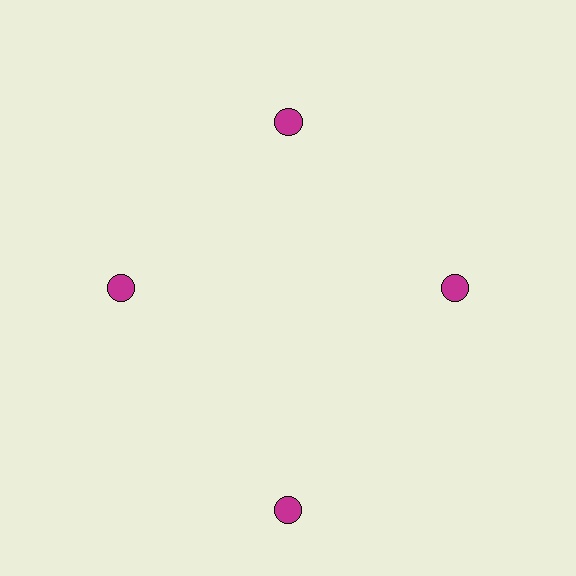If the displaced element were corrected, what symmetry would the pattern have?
It would have 4-fold rotational symmetry — the pattern would map onto itself every 90 degrees.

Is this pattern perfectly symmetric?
No. The 4 magenta circles are arranged in a ring, but one element near the 6 o'clock position is pushed outward from the center, breaking the 4-fold rotational symmetry.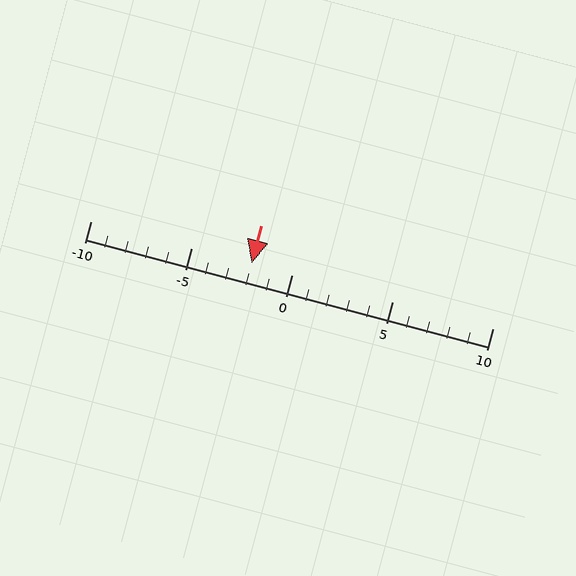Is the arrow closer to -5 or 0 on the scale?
The arrow is closer to 0.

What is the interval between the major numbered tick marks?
The major tick marks are spaced 5 units apart.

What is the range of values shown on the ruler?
The ruler shows values from -10 to 10.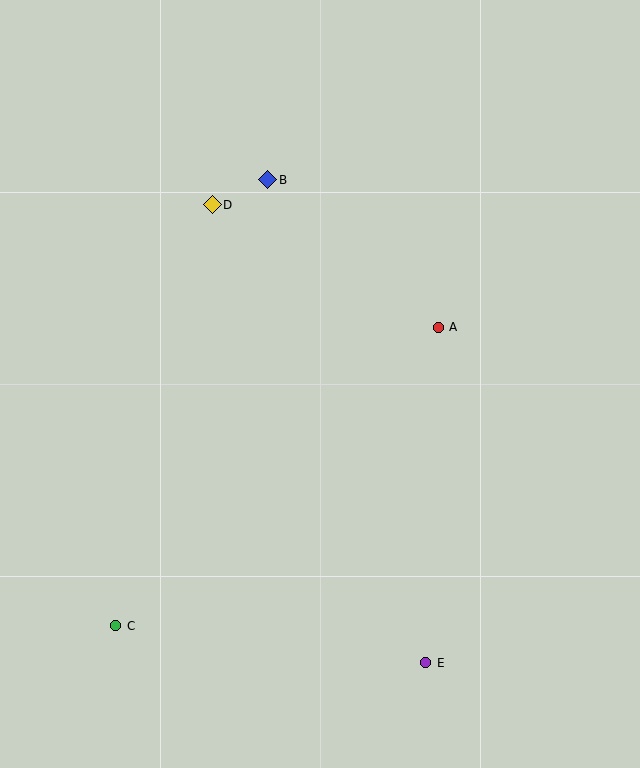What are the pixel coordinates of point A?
Point A is at (438, 327).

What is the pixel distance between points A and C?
The distance between A and C is 439 pixels.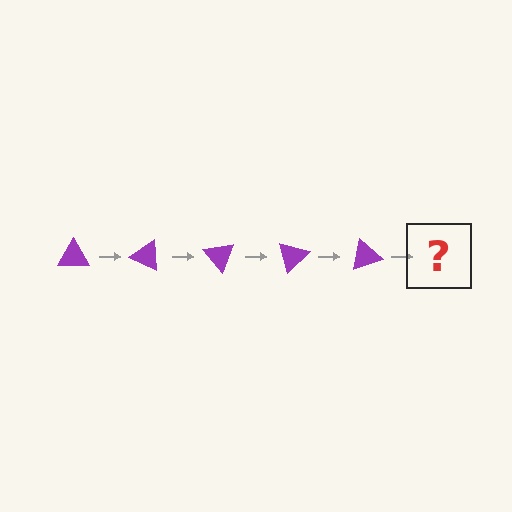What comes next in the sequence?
The next element should be a purple triangle rotated 125 degrees.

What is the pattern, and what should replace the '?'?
The pattern is that the triangle rotates 25 degrees each step. The '?' should be a purple triangle rotated 125 degrees.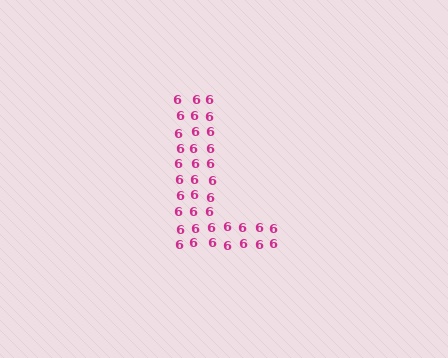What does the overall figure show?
The overall figure shows the letter L.